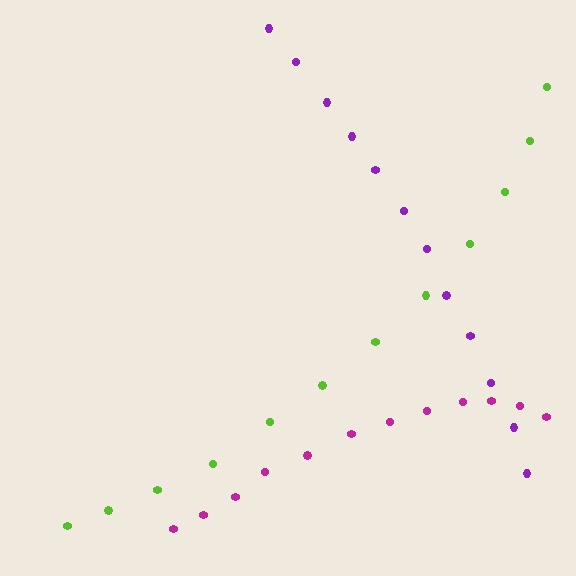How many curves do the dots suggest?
There are 3 distinct paths.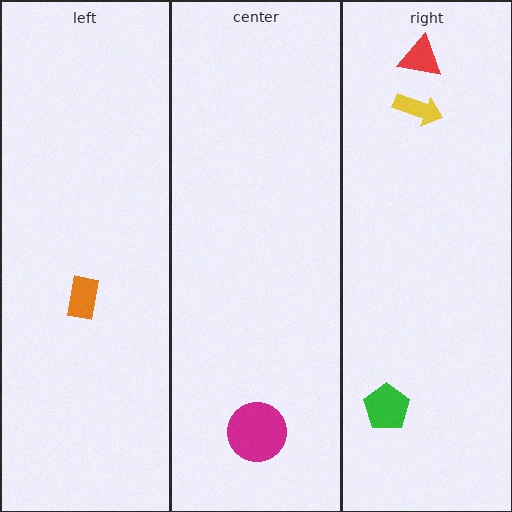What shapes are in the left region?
The orange rectangle.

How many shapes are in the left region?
1.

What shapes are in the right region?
The red triangle, the green pentagon, the yellow arrow.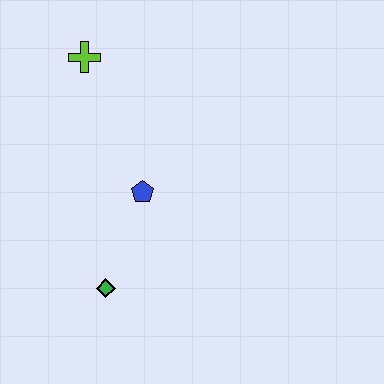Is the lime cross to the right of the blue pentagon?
No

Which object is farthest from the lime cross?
The green diamond is farthest from the lime cross.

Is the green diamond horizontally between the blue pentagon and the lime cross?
Yes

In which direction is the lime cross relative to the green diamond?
The lime cross is above the green diamond.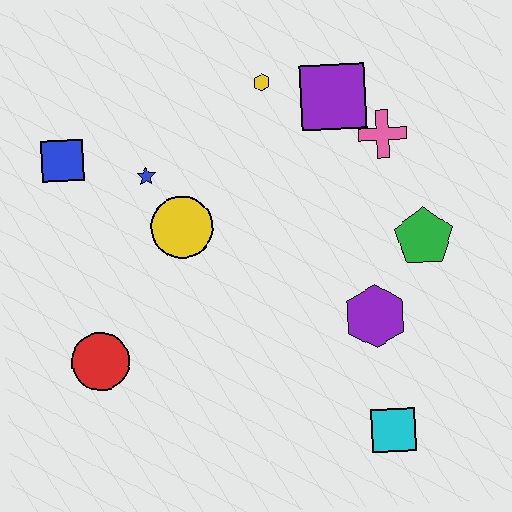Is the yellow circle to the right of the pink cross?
No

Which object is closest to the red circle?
The yellow circle is closest to the red circle.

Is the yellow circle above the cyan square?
Yes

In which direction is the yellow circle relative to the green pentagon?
The yellow circle is to the left of the green pentagon.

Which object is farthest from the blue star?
The cyan square is farthest from the blue star.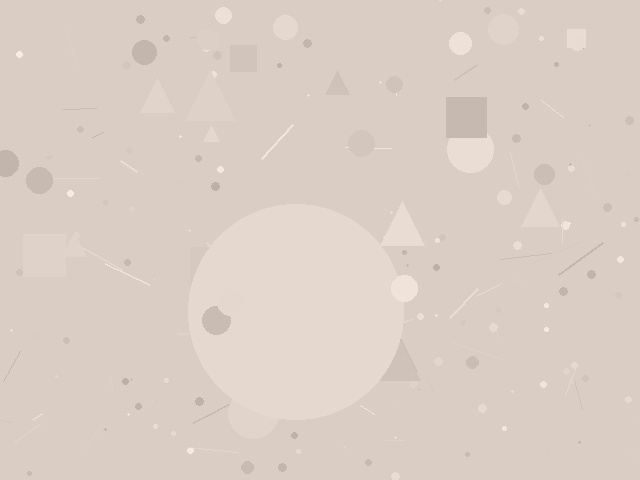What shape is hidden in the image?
A circle is hidden in the image.